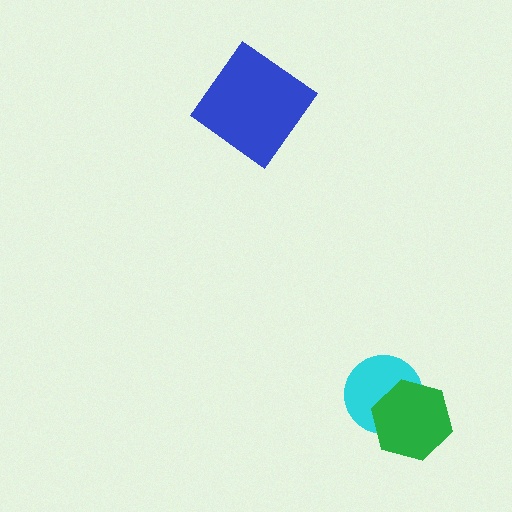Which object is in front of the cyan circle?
The green hexagon is in front of the cyan circle.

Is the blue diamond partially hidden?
No, no other shape covers it.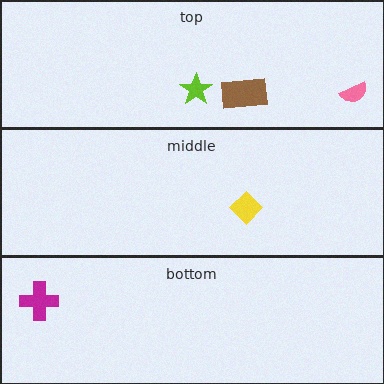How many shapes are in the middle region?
1.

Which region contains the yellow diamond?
The middle region.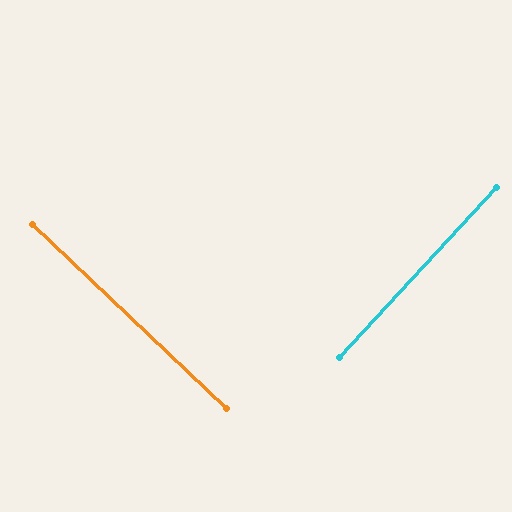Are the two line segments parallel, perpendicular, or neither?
Perpendicular — they meet at approximately 89°.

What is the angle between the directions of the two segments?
Approximately 89 degrees.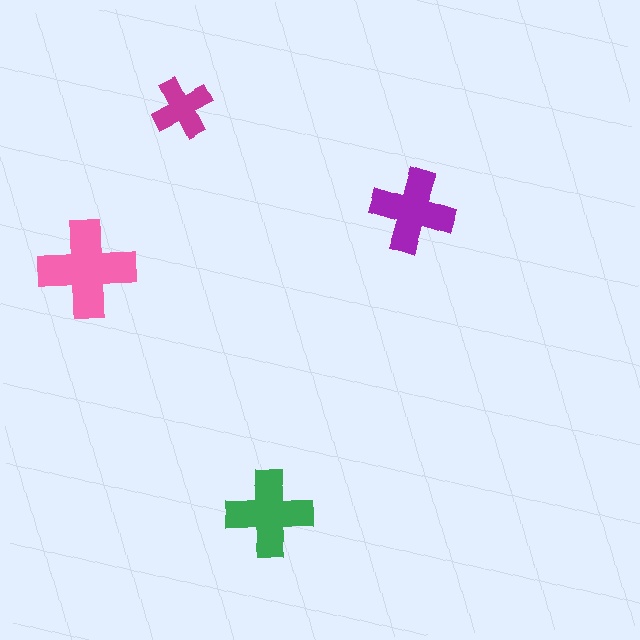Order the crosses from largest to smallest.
the pink one, the green one, the purple one, the magenta one.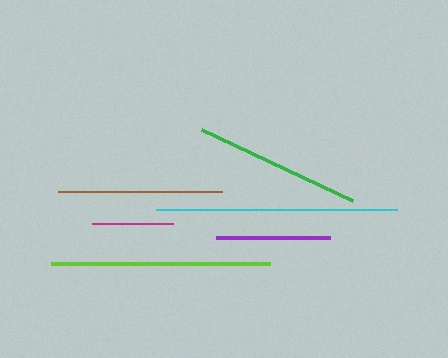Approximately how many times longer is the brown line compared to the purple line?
The brown line is approximately 1.4 times the length of the purple line.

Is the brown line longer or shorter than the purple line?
The brown line is longer than the purple line.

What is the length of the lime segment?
The lime segment is approximately 219 pixels long.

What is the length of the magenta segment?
The magenta segment is approximately 81 pixels long.